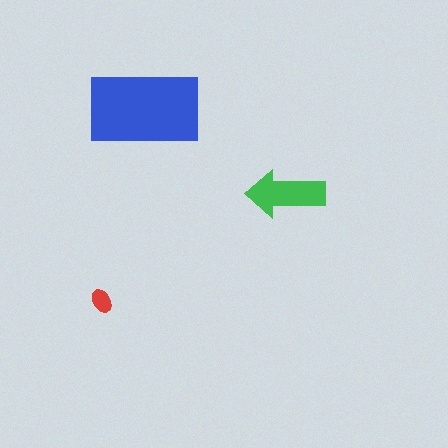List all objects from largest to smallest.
The blue rectangle, the green arrow, the red ellipse.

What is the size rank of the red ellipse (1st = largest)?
3rd.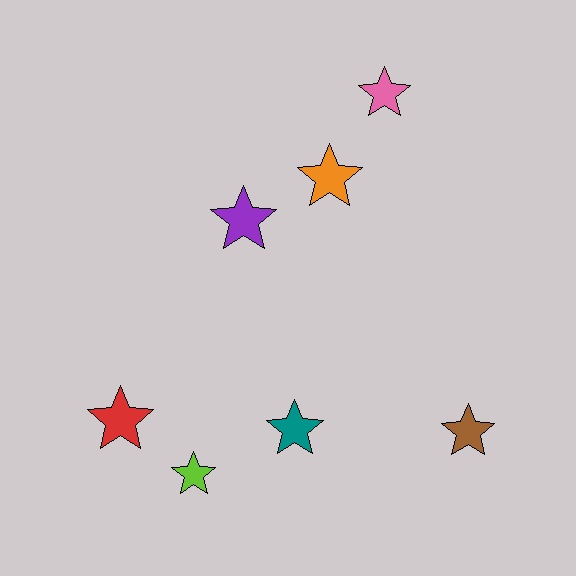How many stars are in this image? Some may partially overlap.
There are 7 stars.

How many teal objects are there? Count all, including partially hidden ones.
There is 1 teal object.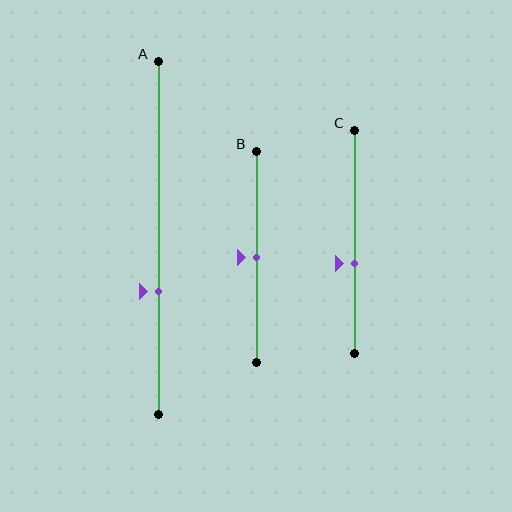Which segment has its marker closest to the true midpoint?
Segment B has its marker closest to the true midpoint.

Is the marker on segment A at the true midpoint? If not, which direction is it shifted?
No, the marker on segment A is shifted downward by about 15% of the segment length.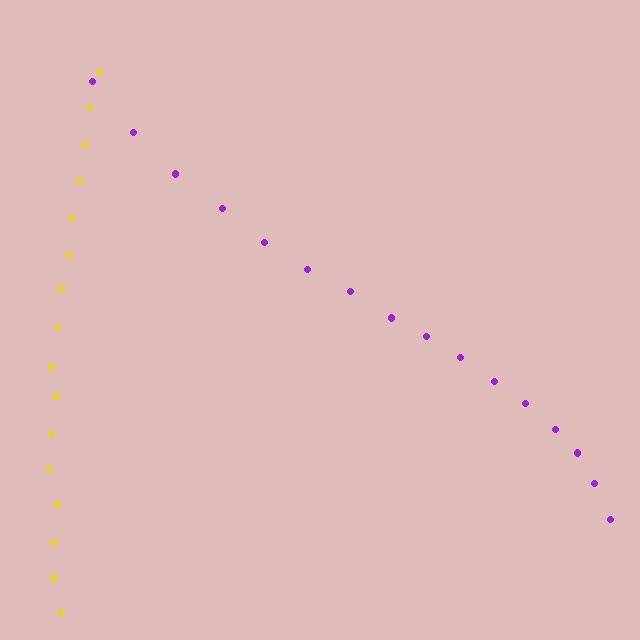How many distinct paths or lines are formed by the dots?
There are 2 distinct paths.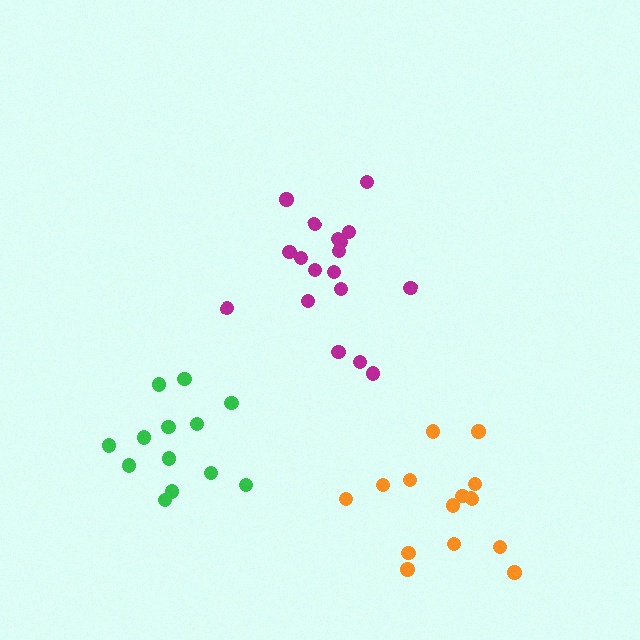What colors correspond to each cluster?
The clusters are colored: magenta, green, orange.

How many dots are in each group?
Group 1: 18 dots, Group 2: 13 dots, Group 3: 15 dots (46 total).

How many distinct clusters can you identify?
There are 3 distinct clusters.